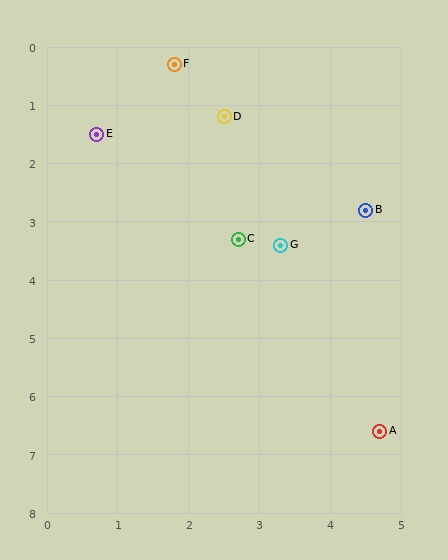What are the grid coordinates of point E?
Point E is at approximately (0.7, 1.5).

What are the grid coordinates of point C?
Point C is at approximately (2.7, 3.3).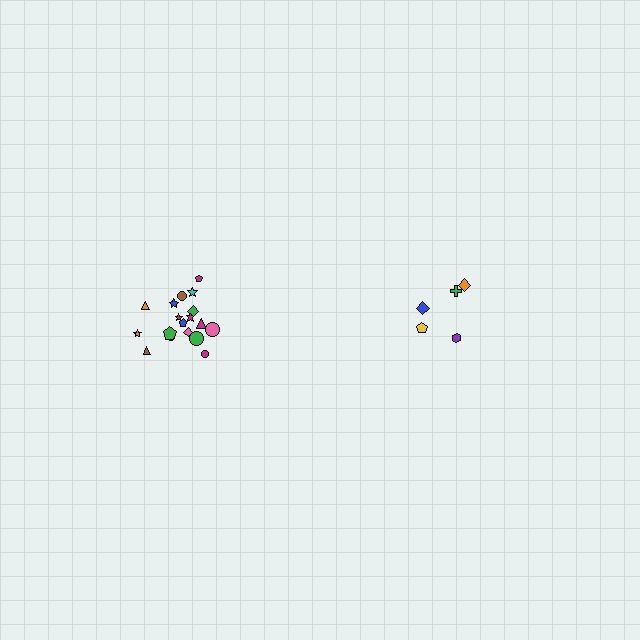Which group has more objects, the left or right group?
The left group.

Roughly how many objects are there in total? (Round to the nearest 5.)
Roughly 25 objects in total.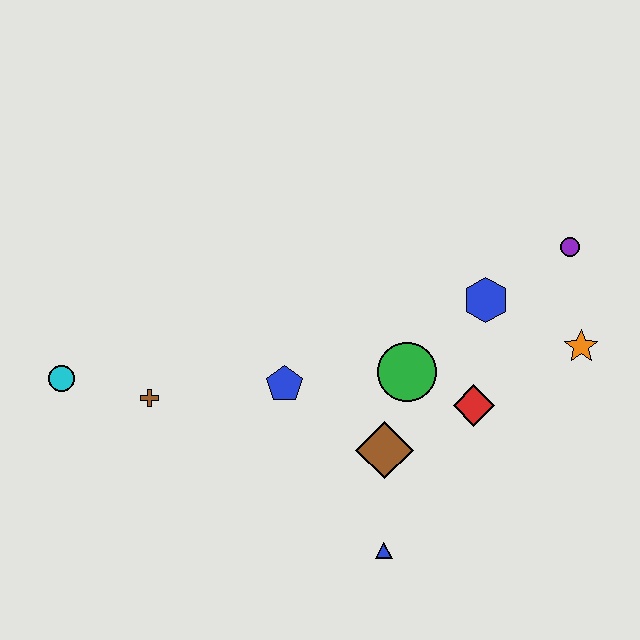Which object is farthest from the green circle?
The cyan circle is farthest from the green circle.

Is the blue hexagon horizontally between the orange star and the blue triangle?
Yes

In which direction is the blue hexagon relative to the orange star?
The blue hexagon is to the left of the orange star.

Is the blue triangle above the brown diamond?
No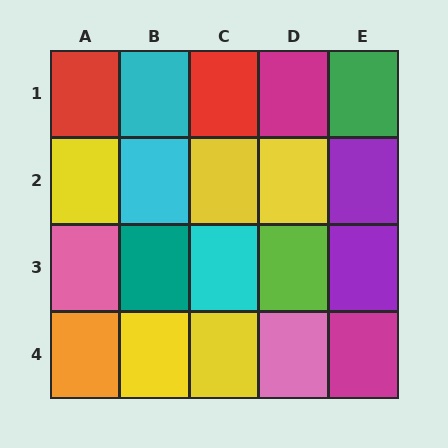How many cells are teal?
1 cell is teal.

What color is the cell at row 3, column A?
Pink.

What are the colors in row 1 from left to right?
Red, cyan, red, magenta, green.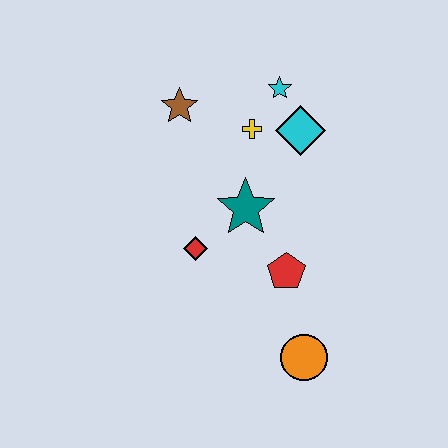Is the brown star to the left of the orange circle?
Yes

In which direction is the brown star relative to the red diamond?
The brown star is above the red diamond.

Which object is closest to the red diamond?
The teal star is closest to the red diamond.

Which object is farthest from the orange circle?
The brown star is farthest from the orange circle.